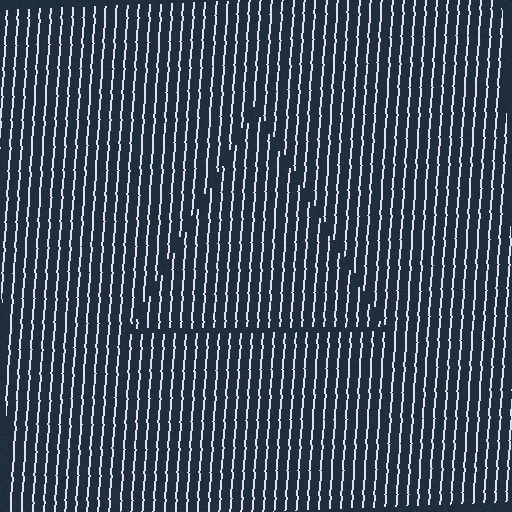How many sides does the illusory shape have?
3 sides — the line-ends trace a triangle.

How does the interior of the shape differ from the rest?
The interior of the shape contains the same grating, shifted by half a period — the contour is defined by the phase discontinuity where line-ends from the inner and outer gratings abut.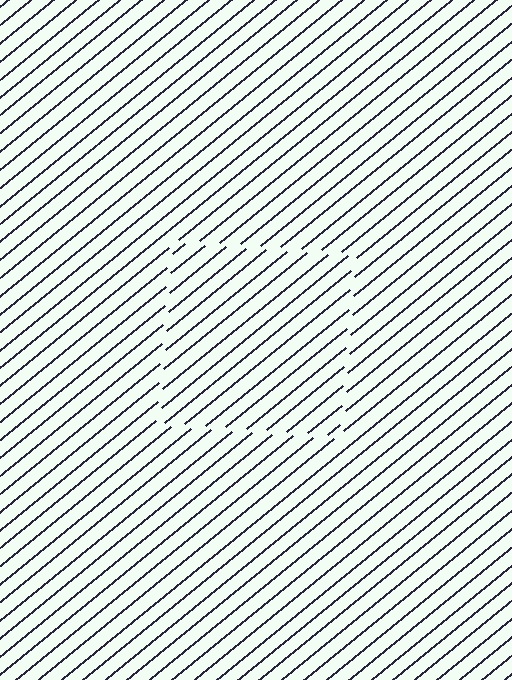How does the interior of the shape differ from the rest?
The interior of the shape contains the same grating, shifted by half a period — the contour is defined by the phase discontinuity where line-ends from the inner and outer gratings abut.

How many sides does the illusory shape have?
4 sides — the line-ends trace a square.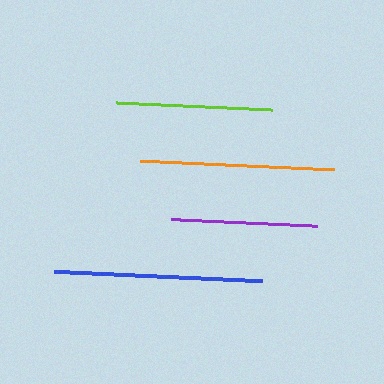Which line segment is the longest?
The blue line is the longest at approximately 208 pixels.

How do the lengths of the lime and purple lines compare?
The lime and purple lines are approximately the same length.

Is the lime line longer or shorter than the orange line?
The orange line is longer than the lime line.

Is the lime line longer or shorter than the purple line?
The lime line is longer than the purple line.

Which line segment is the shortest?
The purple line is the shortest at approximately 146 pixels.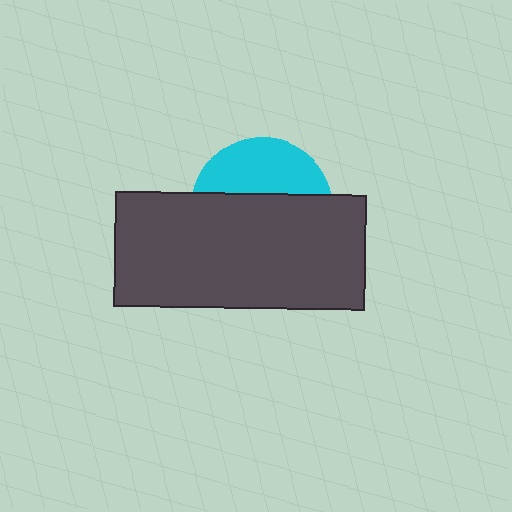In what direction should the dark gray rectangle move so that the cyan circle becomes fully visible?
The dark gray rectangle should move down. That is the shortest direction to clear the overlap and leave the cyan circle fully visible.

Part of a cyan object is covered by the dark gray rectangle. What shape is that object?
It is a circle.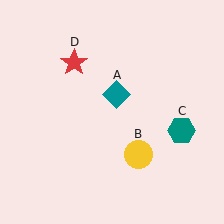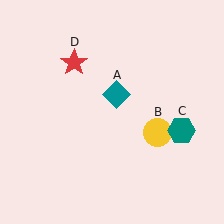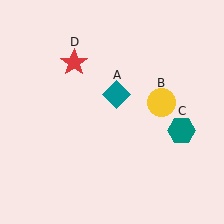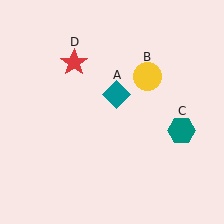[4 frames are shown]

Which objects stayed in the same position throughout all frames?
Teal diamond (object A) and teal hexagon (object C) and red star (object D) remained stationary.